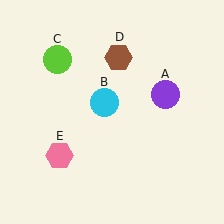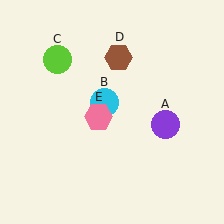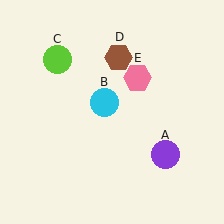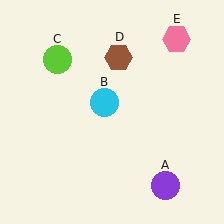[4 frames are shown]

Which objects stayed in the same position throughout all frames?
Cyan circle (object B) and lime circle (object C) and brown hexagon (object D) remained stationary.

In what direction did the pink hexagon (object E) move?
The pink hexagon (object E) moved up and to the right.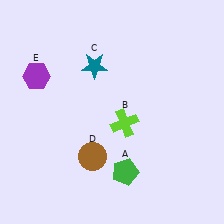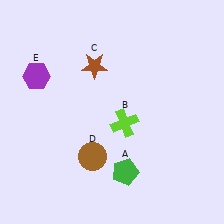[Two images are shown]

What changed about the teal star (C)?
In Image 1, C is teal. In Image 2, it changed to brown.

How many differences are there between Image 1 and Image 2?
There is 1 difference between the two images.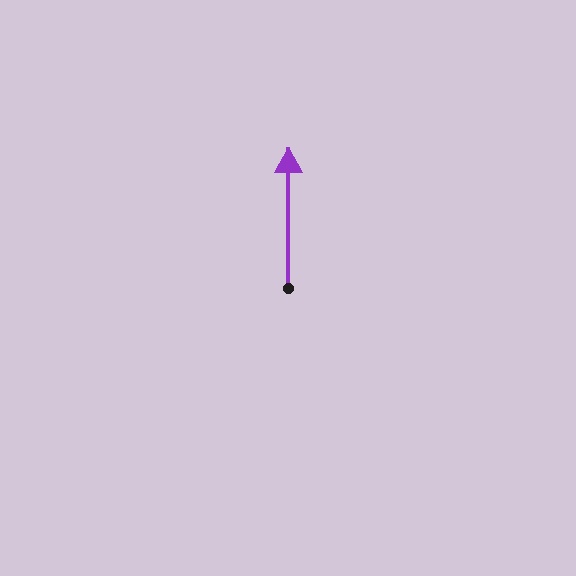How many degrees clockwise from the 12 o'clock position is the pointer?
Approximately 0 degrees.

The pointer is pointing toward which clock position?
Roughly 12 o'clock.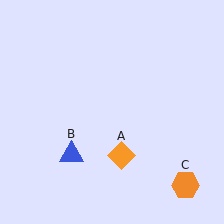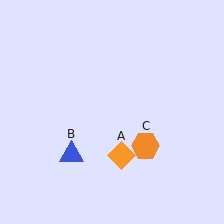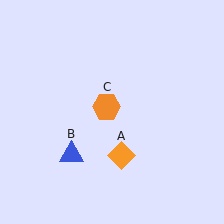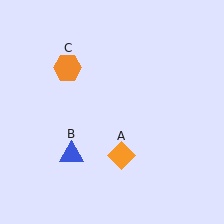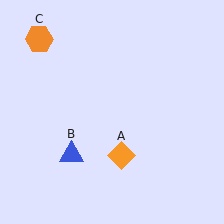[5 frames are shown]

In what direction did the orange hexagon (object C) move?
The orange hexagon (object C) moved up and to the left.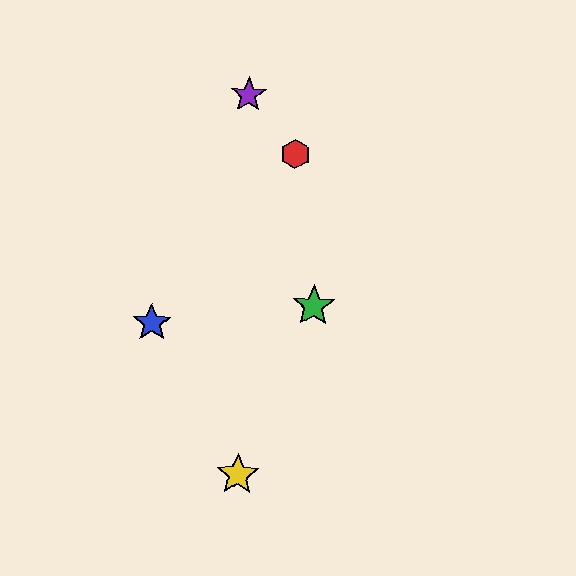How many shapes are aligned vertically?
2 shapes (the yellow star, the purple star) are aligned vertically.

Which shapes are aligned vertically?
The yellow star, the purple star are aligned vertically.